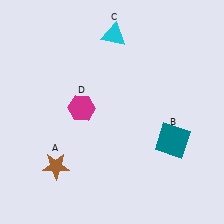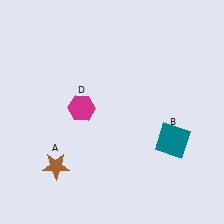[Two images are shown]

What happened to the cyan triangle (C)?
The cyan triangle (C) was removed in Image 2. It was in the top-right area of Image 1.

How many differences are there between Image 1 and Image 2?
There is 1 difference between the two images.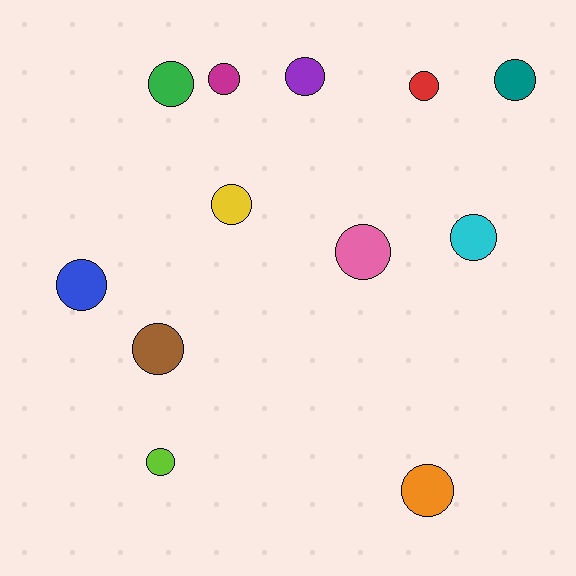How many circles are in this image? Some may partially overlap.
There are 12 circles.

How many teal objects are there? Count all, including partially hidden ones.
There is 1 teal object.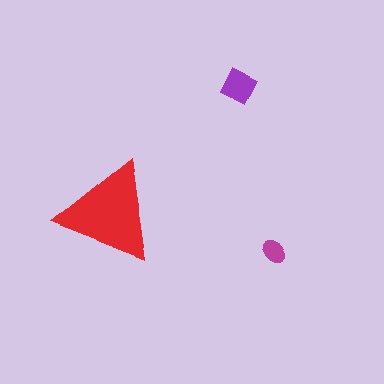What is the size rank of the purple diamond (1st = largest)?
2nd.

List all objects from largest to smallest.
The red triangle, the purple diamond, the magenta ellipse.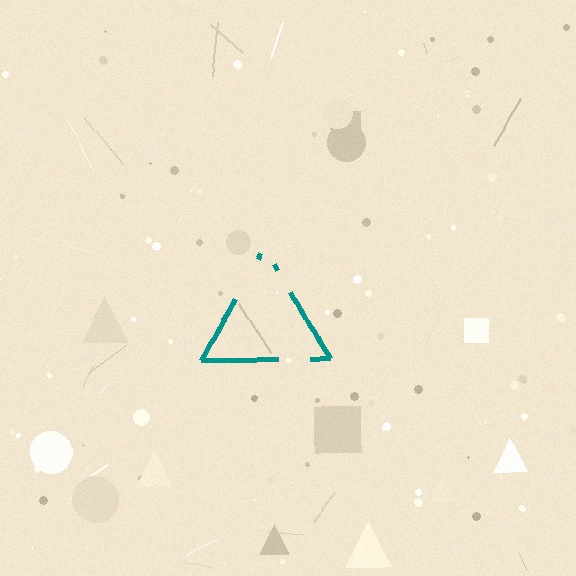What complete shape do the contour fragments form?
The contour fragments form a triangle.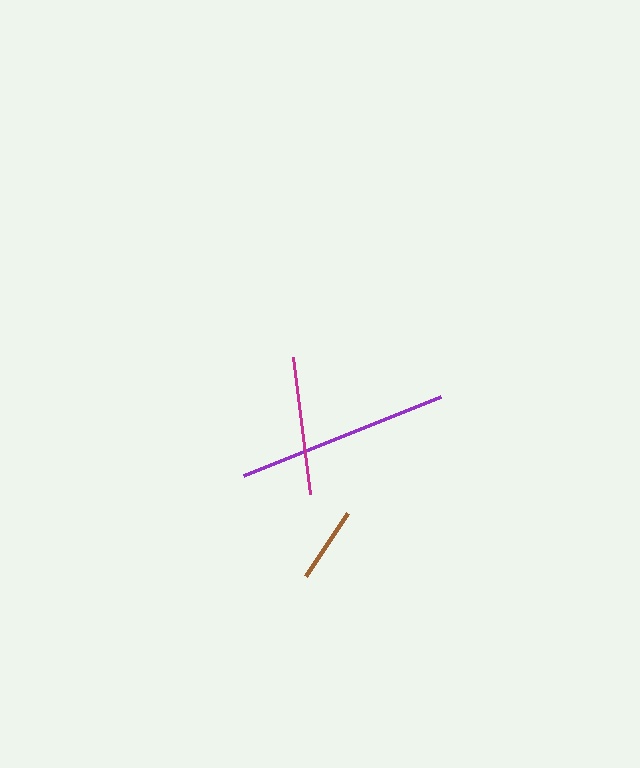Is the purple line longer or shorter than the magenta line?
The purple line is longer than the magenta line.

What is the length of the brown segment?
The brown segment is approximately 76 pixels long.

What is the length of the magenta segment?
The magenta segment is approximately 137 pixels long.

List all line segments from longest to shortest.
From longest to shortest: purple, magenta, brown.